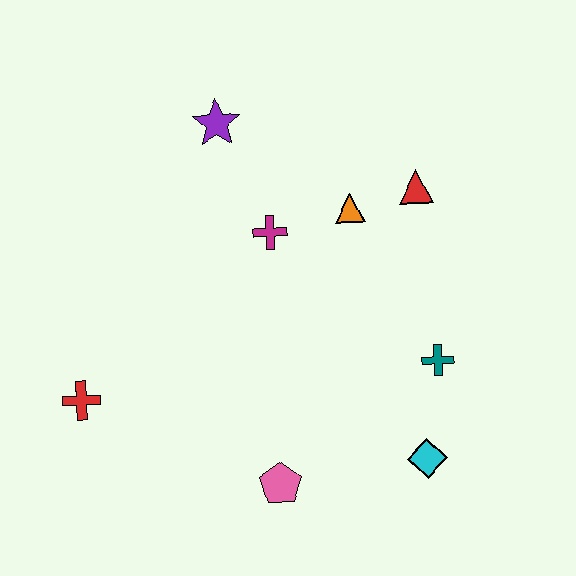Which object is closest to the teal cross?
The cyan diamond is closest to the teal cross.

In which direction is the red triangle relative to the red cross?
The red triangle is to the right of the red cross.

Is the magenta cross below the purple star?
Yes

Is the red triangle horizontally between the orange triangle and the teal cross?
Yes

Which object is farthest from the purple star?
The cyan diamond is farthest from the purple star.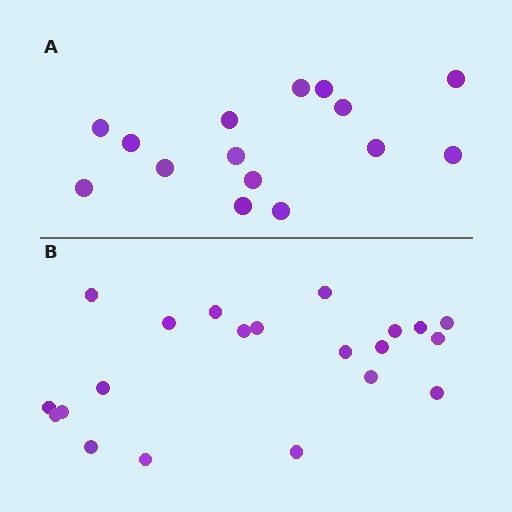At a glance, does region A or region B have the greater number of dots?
Region B (the bottom region) has more dots.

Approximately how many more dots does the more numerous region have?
Region B has about 6 more dots than region A.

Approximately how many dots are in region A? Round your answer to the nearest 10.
About 20 dots. (The exact count is 15, which rounds to 20.)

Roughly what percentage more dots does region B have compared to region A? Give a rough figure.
About 40% more.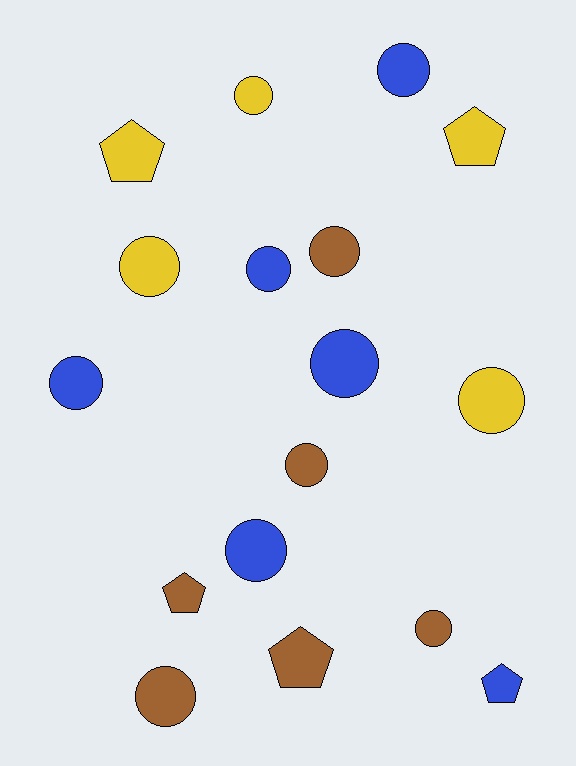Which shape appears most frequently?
Circle, with 12 objects.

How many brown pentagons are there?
There are 2 brown pentagons.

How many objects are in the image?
There are 17 objects.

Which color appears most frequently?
Brown, with 6 objects.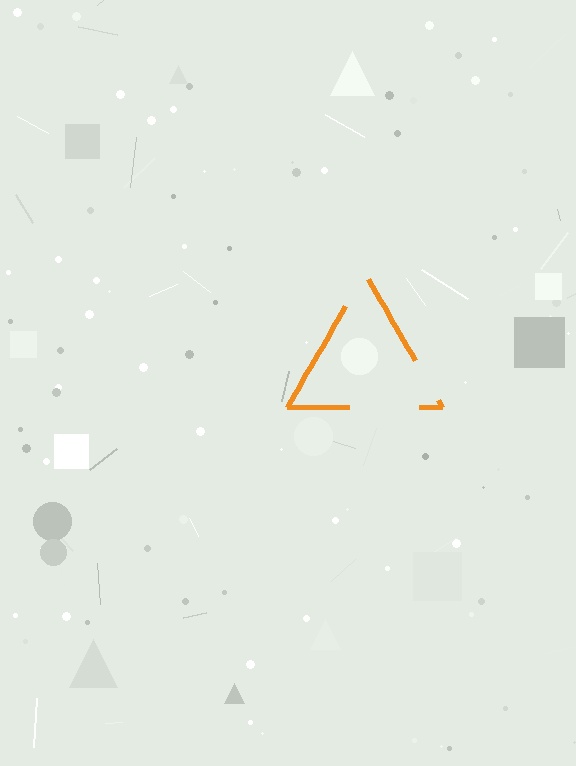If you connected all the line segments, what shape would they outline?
They would outline a triangle.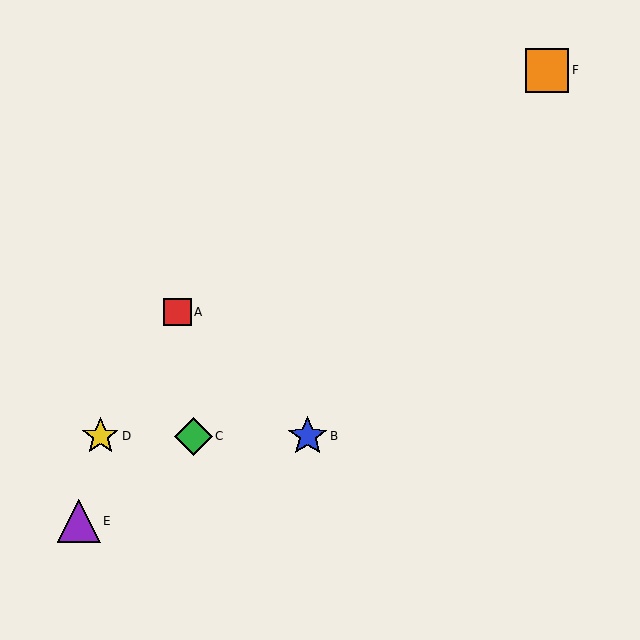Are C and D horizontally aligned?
Yes, both are at y≈436.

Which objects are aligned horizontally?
Objects B, C, D are aligned horizontally.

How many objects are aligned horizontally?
3 objects (B, C, D) are aligned horizontally.